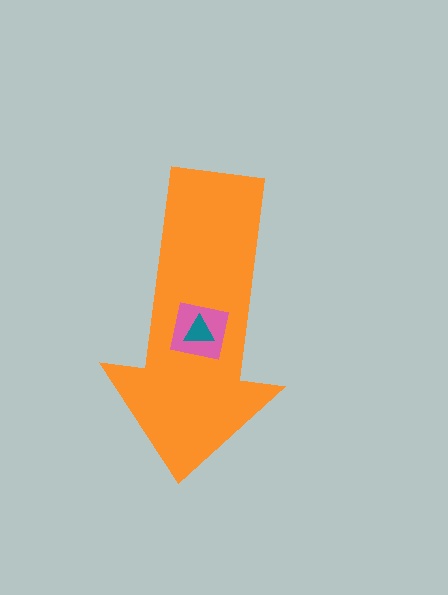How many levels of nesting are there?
3.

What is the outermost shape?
The orange arrow.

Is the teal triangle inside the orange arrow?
Yes.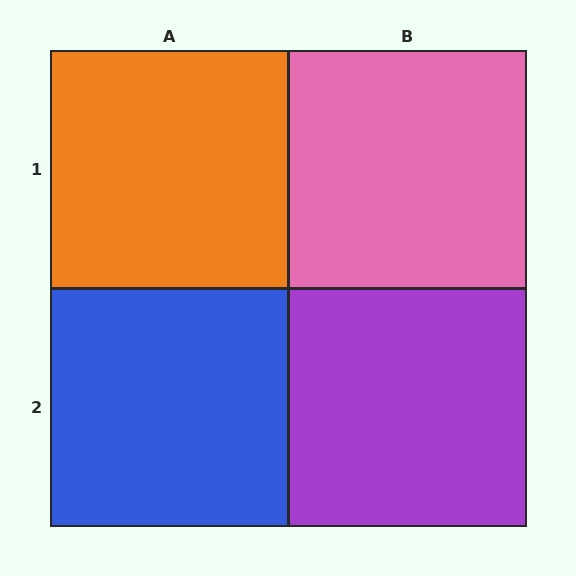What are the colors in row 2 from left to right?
Blue, purple.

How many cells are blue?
1 cell is blue.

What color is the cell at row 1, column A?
Orange.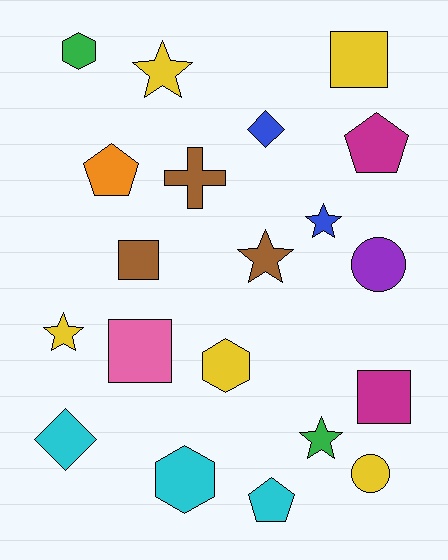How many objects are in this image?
There are 20 objects.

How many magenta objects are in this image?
There are 2 magenta objects.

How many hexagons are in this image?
There are 3 hexagons.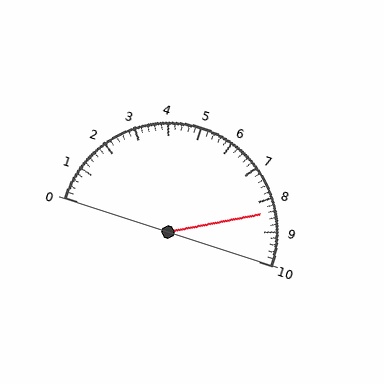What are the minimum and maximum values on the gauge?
The gauge ranges from 0 to 10.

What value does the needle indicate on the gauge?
The needle indicates approximately 8.4.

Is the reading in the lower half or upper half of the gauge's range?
The reading is in the upper half of the range (0 to 10).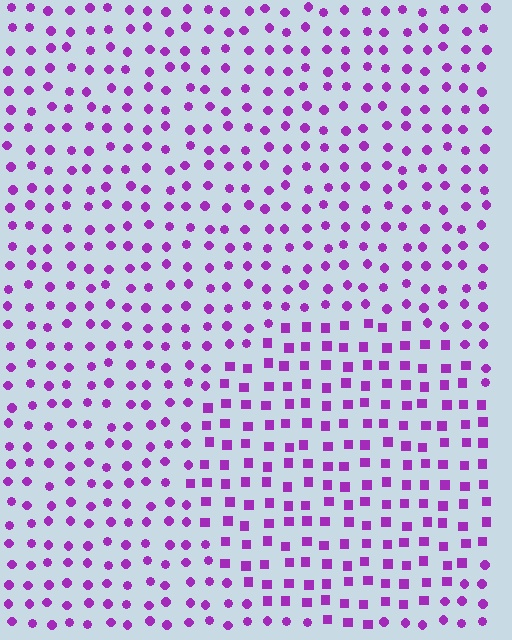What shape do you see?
I see a circle.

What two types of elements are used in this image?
The image uses squares inside the circle region and circles outside it.